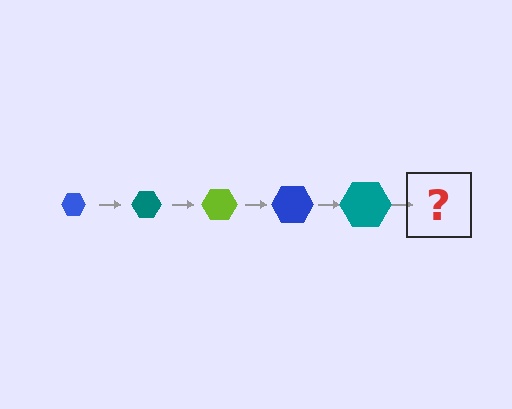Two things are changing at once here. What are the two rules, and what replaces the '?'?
The two rules are that the hexagon grows larger each step and the color cycles through blue, teal, and lime. The '?' should be a lime hexagon, larger than the previous one.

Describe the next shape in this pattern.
It should be a lime hexagon, larger than the previous one.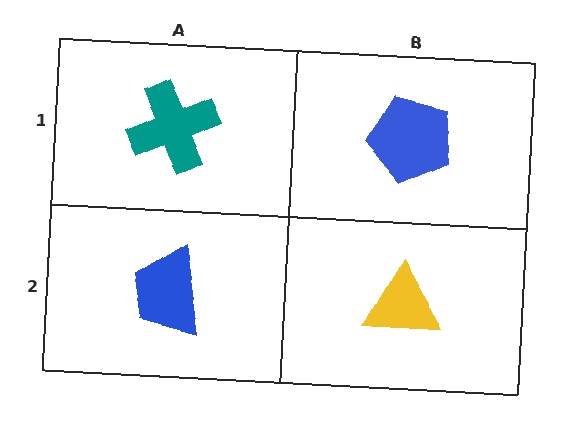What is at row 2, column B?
A yellow triangle.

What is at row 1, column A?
A teal cross.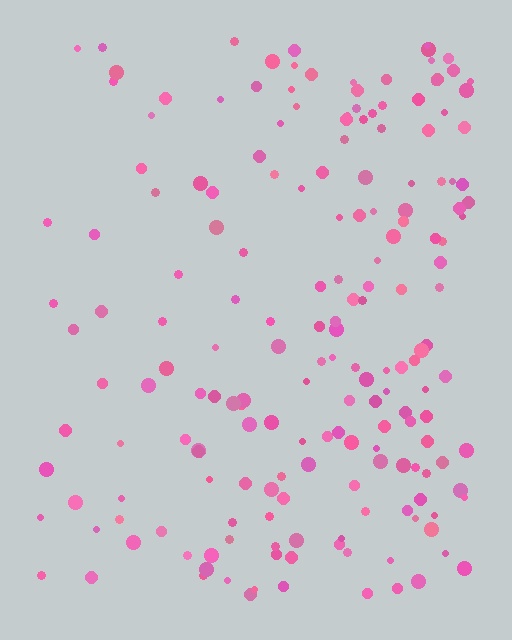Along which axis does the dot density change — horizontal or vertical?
Horizontal.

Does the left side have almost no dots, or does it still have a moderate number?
Still a moderate number, just noticeably fewer than the right.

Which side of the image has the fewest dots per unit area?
The left.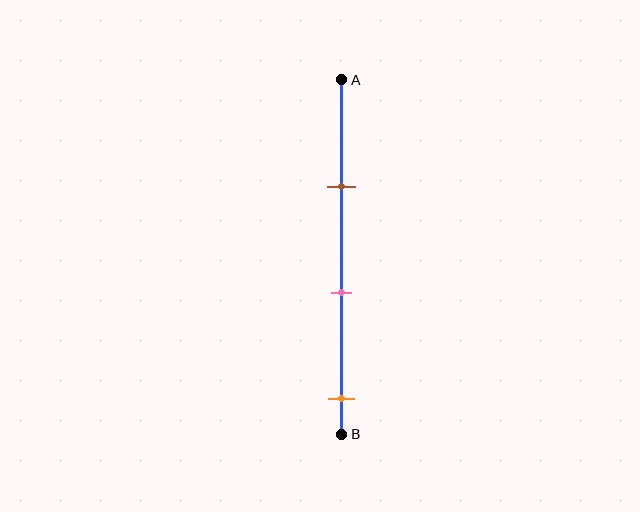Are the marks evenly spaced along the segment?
Yes, the marks are approximately evenly spaced.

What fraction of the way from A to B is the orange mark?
The orange mark is approximately 90% (0.9) of the way from A to B.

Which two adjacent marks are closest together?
The brown and pink marks are the closest adjacent pair.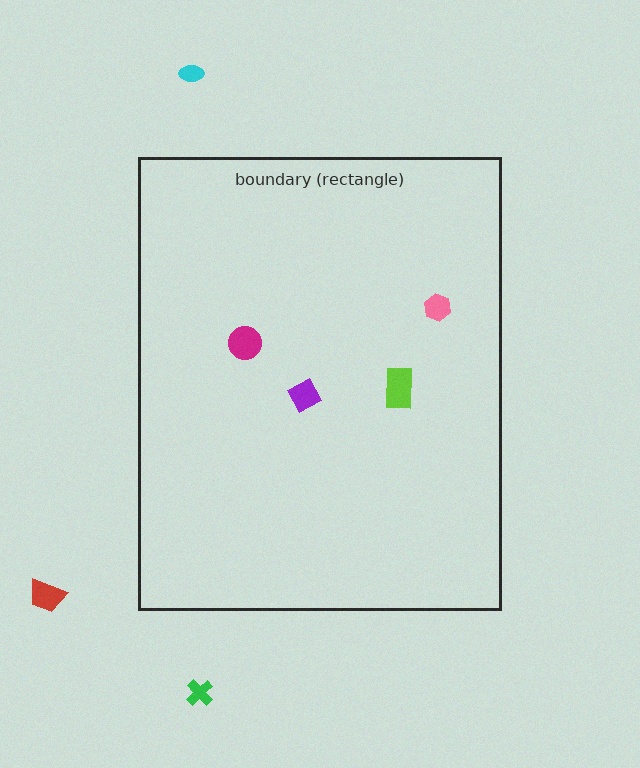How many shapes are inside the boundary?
4 inside, 3 outside.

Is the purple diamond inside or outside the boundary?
Inside.